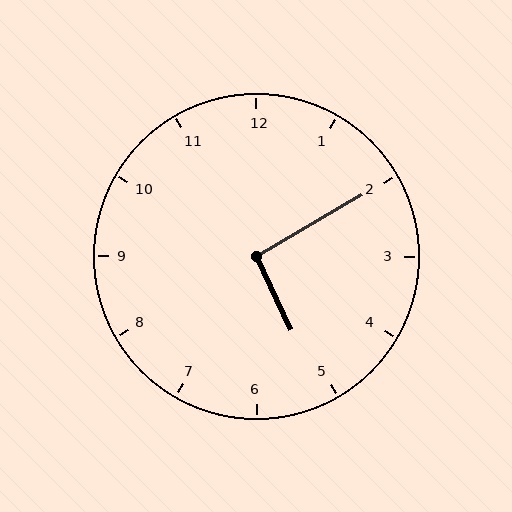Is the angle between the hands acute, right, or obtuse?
It is right.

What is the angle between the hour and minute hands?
Approximately 95 degrees.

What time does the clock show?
5:10.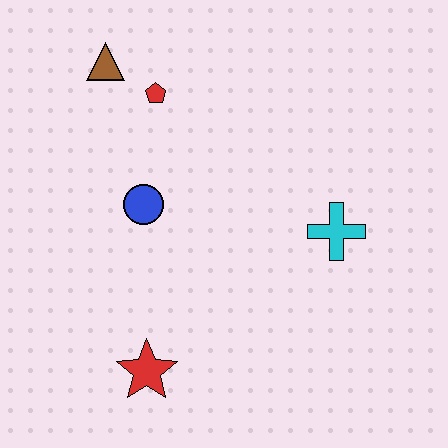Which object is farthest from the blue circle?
The cyan cross is farthest from the blue circle.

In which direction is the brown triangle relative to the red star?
The brown triangle is above the red star.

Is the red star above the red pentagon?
No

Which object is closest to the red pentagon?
The brown triangle is closest to the red pentagon.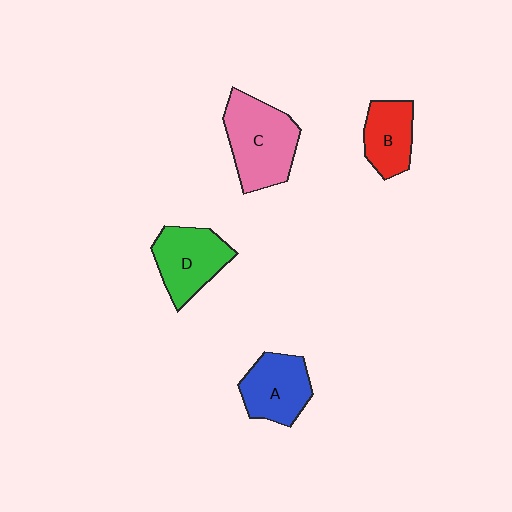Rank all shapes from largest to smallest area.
From largest to smallest: C (pink), D (green), A (blue), B (red).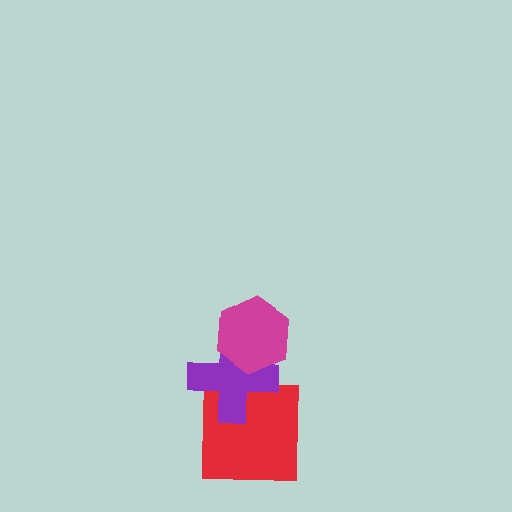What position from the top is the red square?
The red square is 3rd from the top.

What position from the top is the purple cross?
The purple cross is 2nd from the top.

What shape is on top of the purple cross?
The magenta hexagon is on top of the purple cross.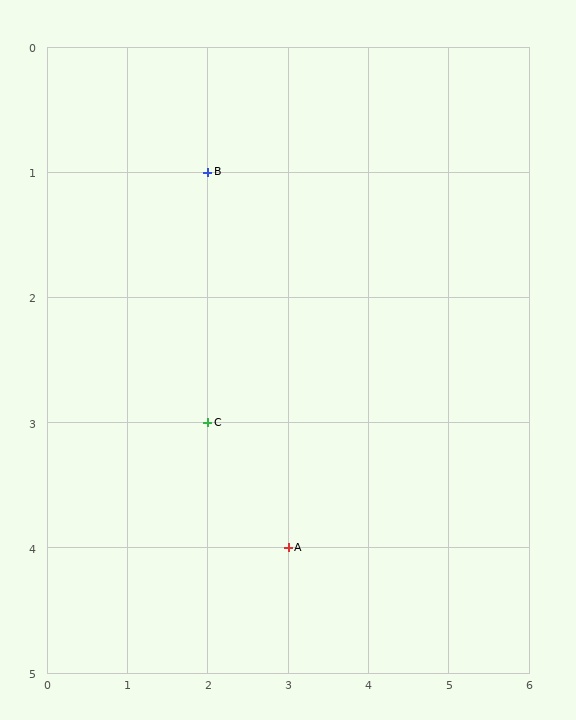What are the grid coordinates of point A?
Point A is at grid coordinates (3, 4).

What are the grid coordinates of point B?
Point B is at grid coordinates (2, 1).